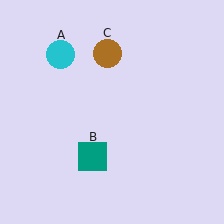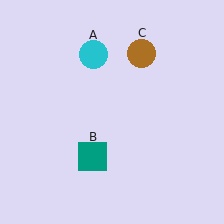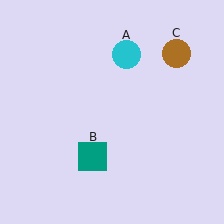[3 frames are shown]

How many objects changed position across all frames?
2 objects changed position: cyan circle (object A), brown circle (object C).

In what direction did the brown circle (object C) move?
The brown circle (object C) moved right.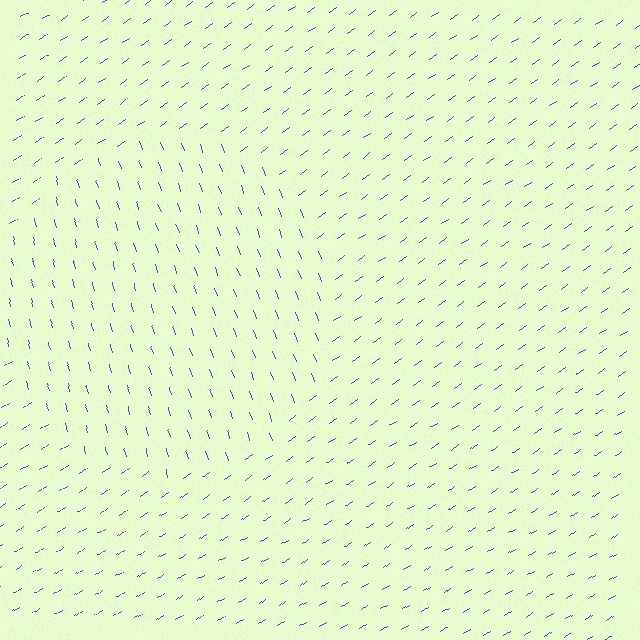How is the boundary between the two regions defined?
The boundary is defined purely by a change in line orientation (approximately 75 degrees difference). All lines are the same color and thickness.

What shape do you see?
I see a circle.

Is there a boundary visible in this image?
Yes, there is a texture boundary formed by a change in line orientation.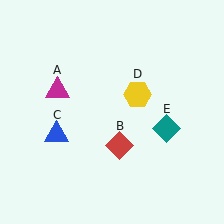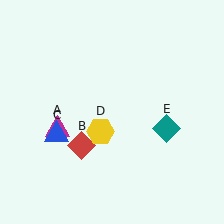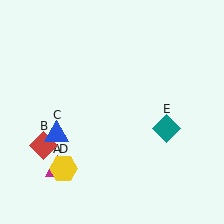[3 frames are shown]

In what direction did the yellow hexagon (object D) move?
The yellow hexagon (object D) moved down and to the left.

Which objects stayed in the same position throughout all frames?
Blue triangle (object C) and teal diamond (object E) remained stationary.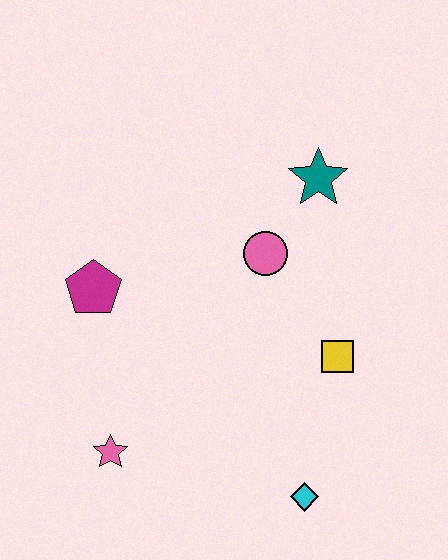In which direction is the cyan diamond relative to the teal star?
The cyan diamond is below the teal star.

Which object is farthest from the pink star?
The teal star is farthest from the pink star.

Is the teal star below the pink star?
No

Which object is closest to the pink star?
The magenta pentagon is closest to the pink star.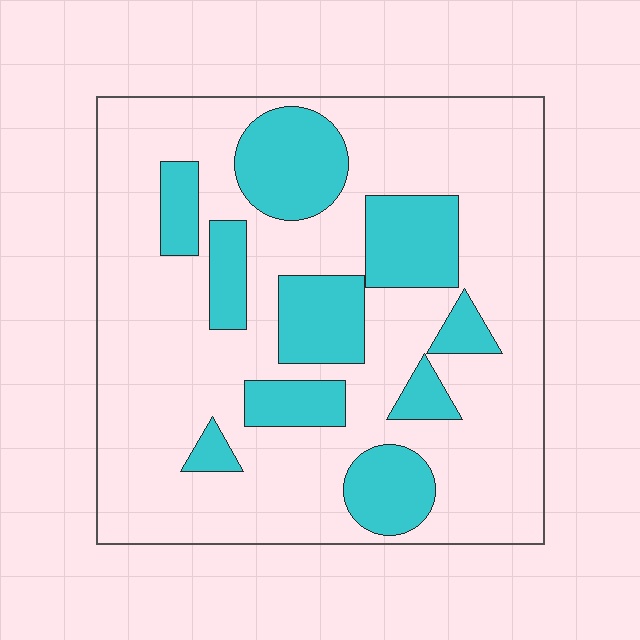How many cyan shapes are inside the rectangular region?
10.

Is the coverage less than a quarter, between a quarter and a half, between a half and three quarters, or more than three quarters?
Between a quarter and a half.